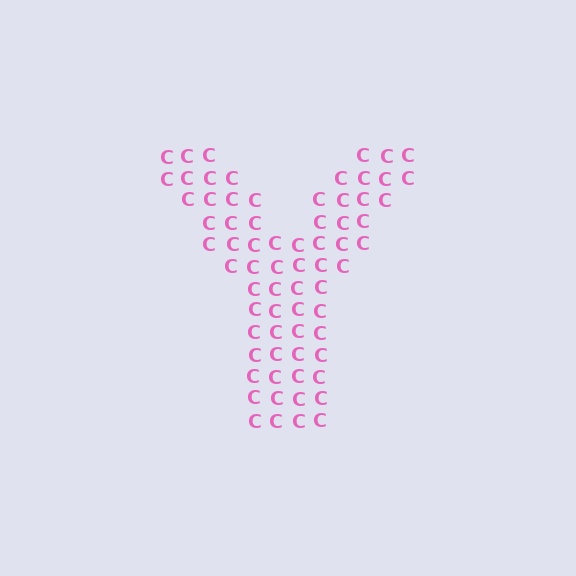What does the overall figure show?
The overall figure shows the letter Y.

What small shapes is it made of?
It is made of small letter C's.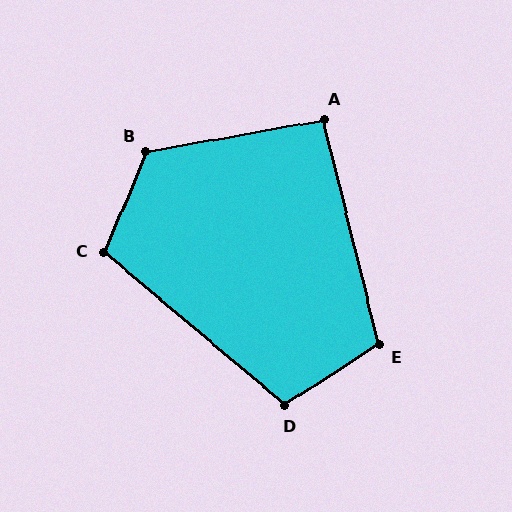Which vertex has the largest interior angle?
B, at approximately 122 degrees.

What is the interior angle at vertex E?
Approximately 109 degrees (obtuse).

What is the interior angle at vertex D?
Approximately 107 degrees (obtuse).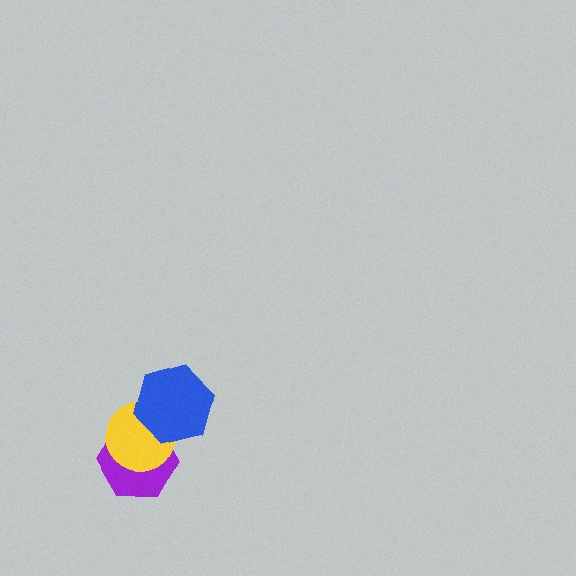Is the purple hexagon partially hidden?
Yes, it is partially covered by another shape.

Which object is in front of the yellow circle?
The blue hexagon is in front of the yellow circle.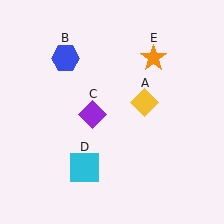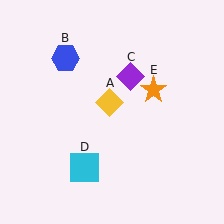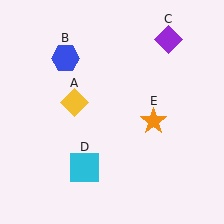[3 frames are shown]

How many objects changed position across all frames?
3 objects changed position: yellow diamond (object A), purple diamond (object C), orange star (object E).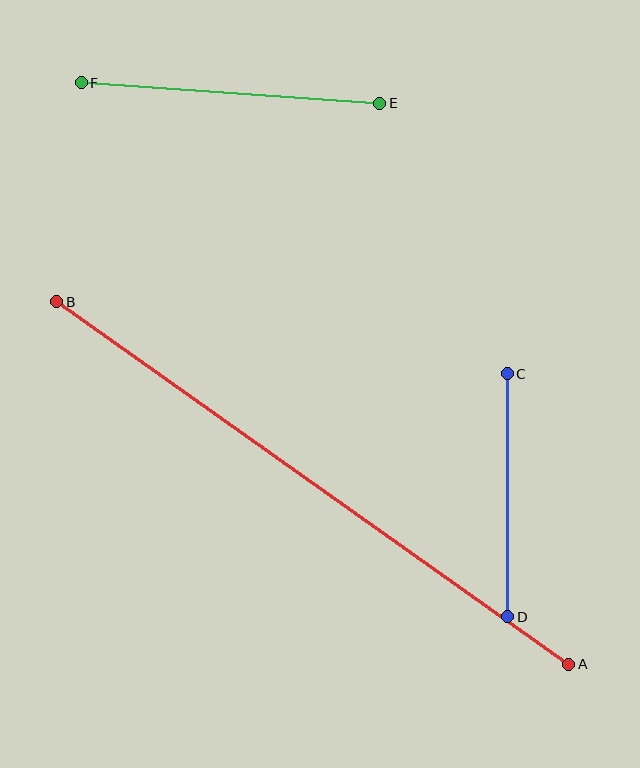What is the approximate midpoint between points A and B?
The midpoint is at approximately (313, 483) pixels.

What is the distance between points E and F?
The distance is approximately 299 pixels.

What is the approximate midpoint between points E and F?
The midpoint is at approximately (231, 93) pixels.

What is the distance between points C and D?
The distance is approximately 243 pixels.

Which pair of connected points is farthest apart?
Points A and B are farthest apart.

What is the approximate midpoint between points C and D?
The midpoint is at approximately (508, 495) pixels.